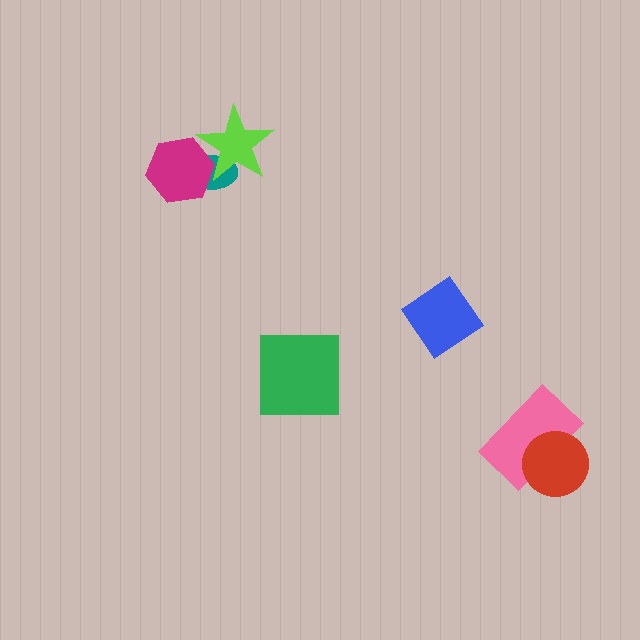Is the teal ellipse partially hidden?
Yes, it is partially covered by another shape.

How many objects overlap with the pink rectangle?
1 object overlaps with the pink rectangle.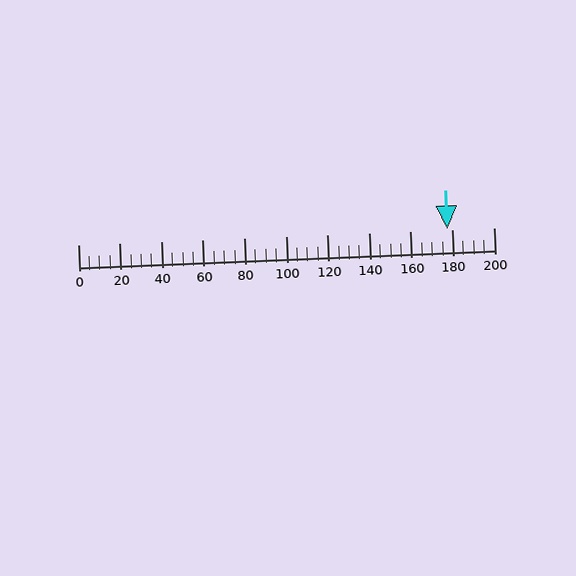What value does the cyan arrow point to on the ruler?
The cyan arrow points to approximately 178.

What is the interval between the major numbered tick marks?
The major tick marks are spaced 20 units apart.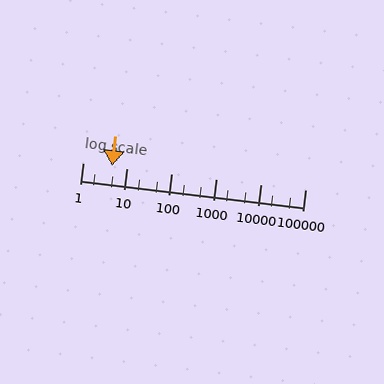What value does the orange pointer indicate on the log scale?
The pointer indicates approximately 4.6.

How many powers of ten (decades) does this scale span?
The scale spans 5 decades, from 1 to 100000.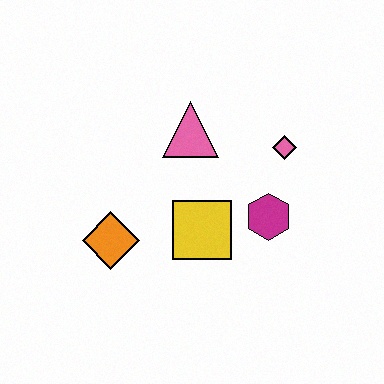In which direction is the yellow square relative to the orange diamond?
The yellow square is to the right of the orange diamond.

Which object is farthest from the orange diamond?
The pink diamond is farthest from the orange diamond.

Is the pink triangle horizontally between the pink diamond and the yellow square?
No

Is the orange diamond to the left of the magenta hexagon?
Yes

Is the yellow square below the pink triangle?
Yes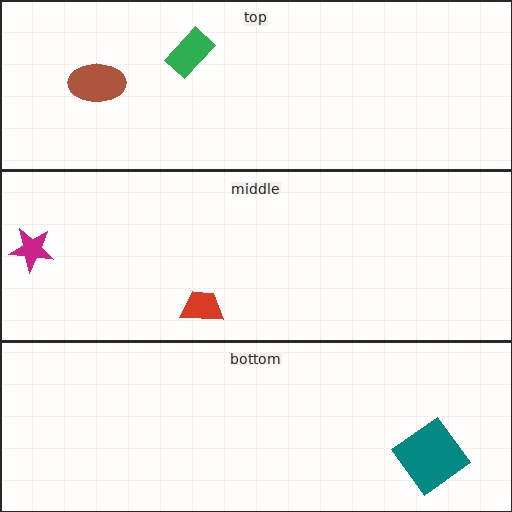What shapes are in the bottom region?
The teal diamond.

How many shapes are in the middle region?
2.